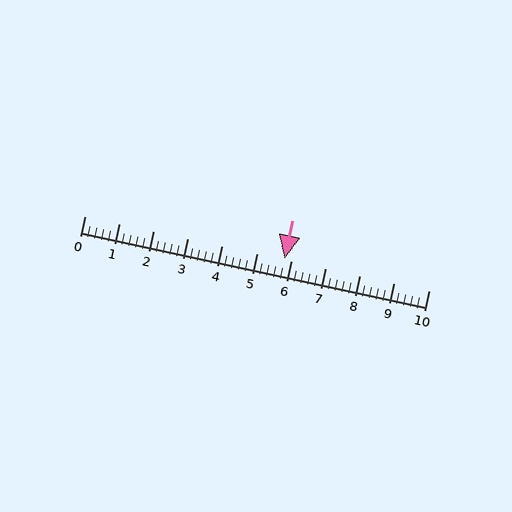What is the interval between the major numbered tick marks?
The major tick marks are spaced 1 units apart.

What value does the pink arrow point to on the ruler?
The pink arrow points to approximately 5.8.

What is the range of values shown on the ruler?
The ruler shows values from 0 to 10.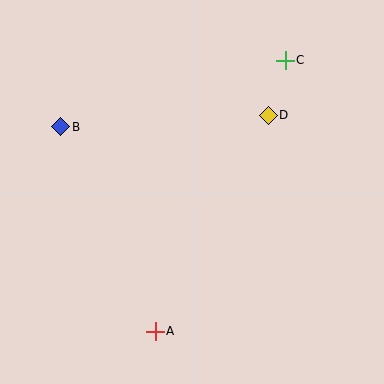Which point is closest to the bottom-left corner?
Point A is closest to the bottom-left corner.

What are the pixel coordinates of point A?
Point A is at (155, 331).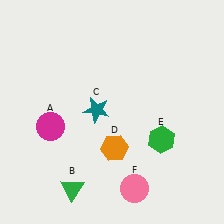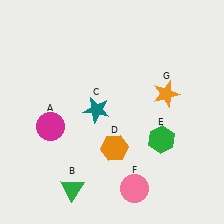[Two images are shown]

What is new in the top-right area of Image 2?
An orange star (G) was added in the top-right area of Image 2.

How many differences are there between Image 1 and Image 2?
There is 1 difference between the two images.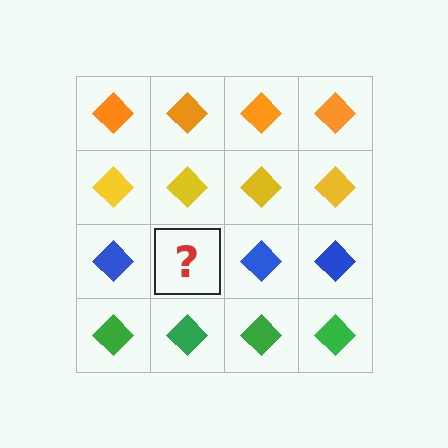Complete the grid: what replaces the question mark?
The question mark should be replaced with a blue diamond.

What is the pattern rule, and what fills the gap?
The rule is that each row has a consistent color. The gap should be filled with a blue diamond.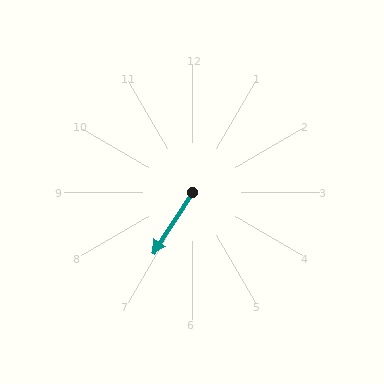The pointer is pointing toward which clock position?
Roughly 7 o'clock.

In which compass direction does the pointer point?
Southwest.